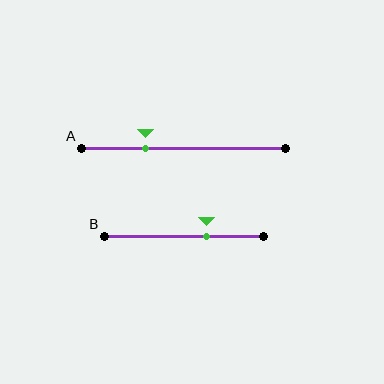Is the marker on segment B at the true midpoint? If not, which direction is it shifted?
No, the marker on segment B is shifted to the right by about 14% of the segment length.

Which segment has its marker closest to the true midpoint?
Segment B has its marker closest to the true midpoint.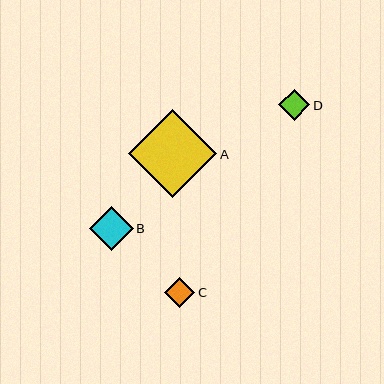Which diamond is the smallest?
Diamond C is the smallest with a size of approximately 30 pixels.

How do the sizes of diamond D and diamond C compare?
Diamond D and diamond C are approximately the same size.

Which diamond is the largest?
Diamond A is the largest with a size of approximately 88 pixels.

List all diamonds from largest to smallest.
From largest to smallest: A, B, D, C.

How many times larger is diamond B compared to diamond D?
Diamond B is approximately 1.4 times the size of diamond D.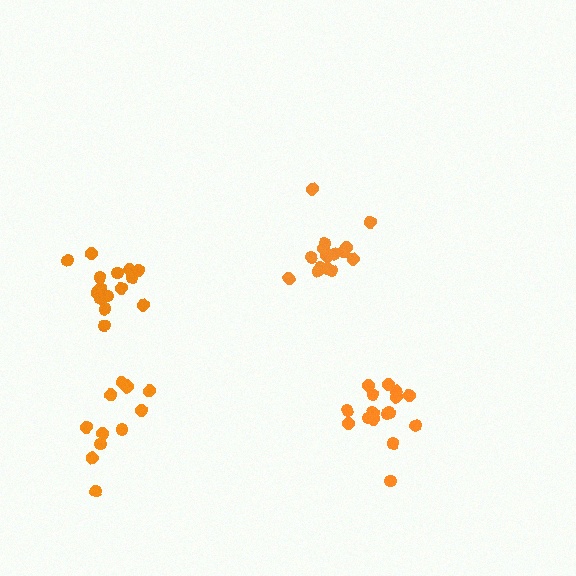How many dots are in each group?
Group 1: 11 dots, Group 2: 17 dots, Group 3: 17 dots, Group 4: 16 dots (61 total).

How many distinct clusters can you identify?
There are 4 distinct clusters.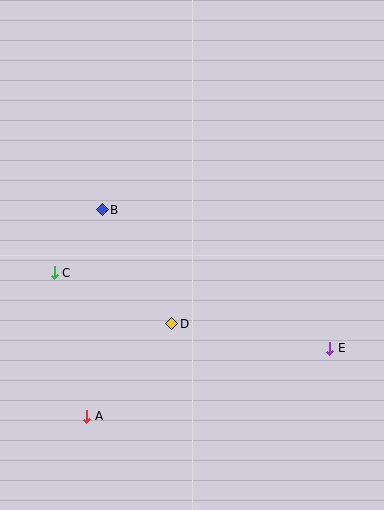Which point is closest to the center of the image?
Point D at (172, 324) is closest to the center.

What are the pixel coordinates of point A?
Point A is at (87, 416).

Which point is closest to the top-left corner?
Point B is closest to the top-left corner.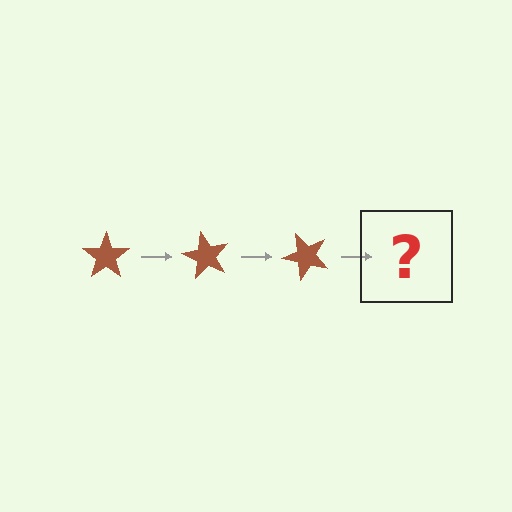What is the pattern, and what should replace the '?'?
The pattern is that the star rotates 60 degrees each step. The '?' should be a brown star rotated 180 degrees.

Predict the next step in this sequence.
The next step is a brown star rotated 180 degrees.